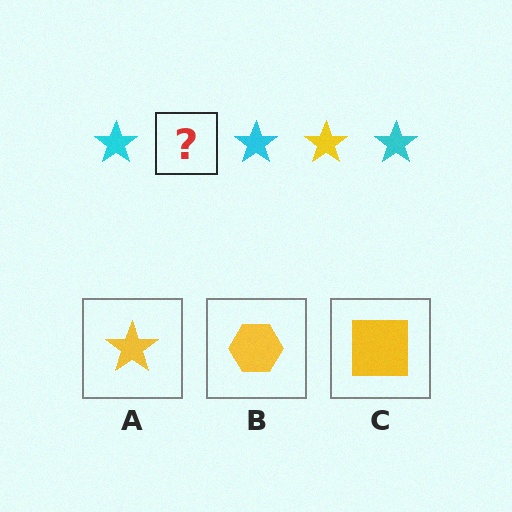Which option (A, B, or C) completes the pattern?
A.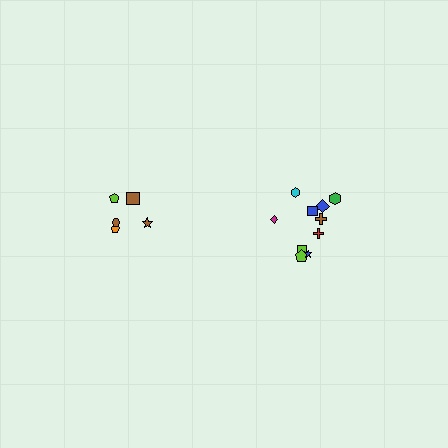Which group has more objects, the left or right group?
The right group.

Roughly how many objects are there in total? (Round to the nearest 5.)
Roughly 15 objects in total.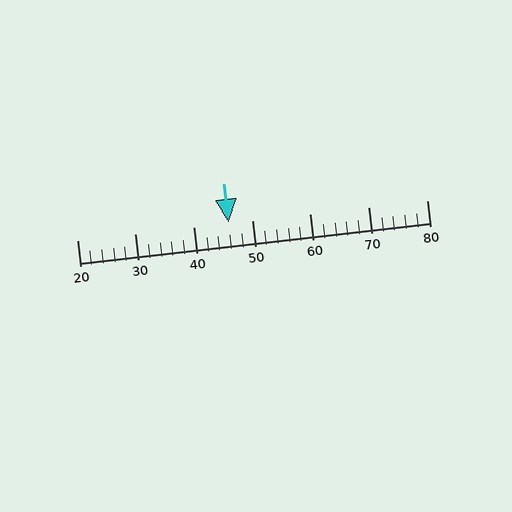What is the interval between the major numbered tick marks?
The major tick marks are spaced 10 units apart.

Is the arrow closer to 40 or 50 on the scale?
The arrow is closer to 50.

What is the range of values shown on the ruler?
The ruler shows values from 20 to 80.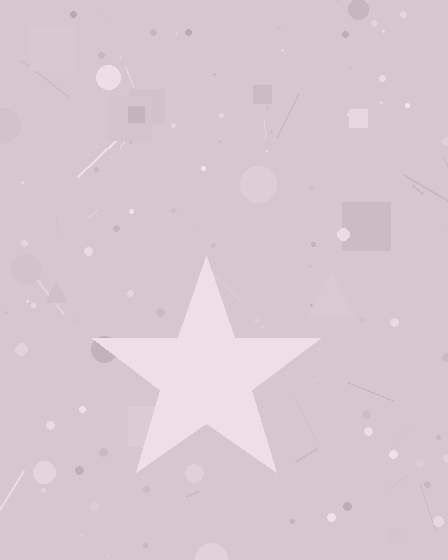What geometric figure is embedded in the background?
A star is embedded in the background.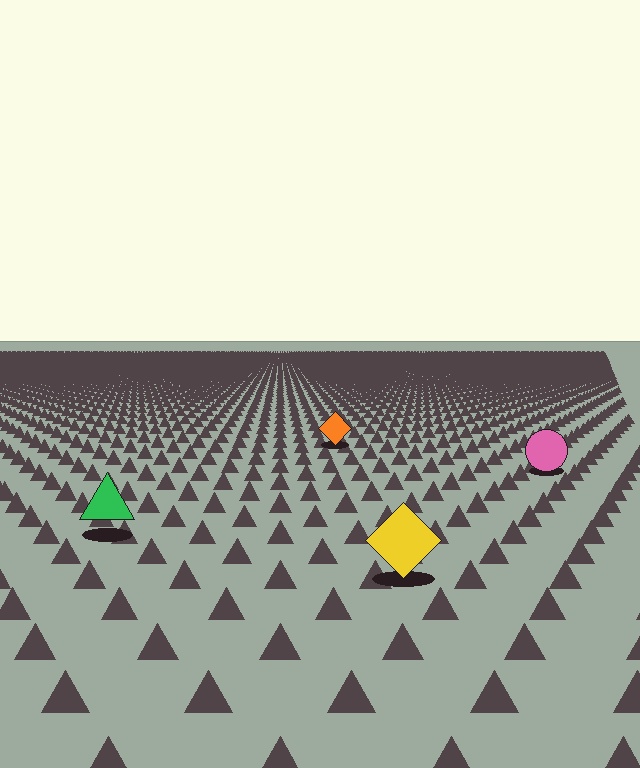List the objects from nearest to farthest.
From nearest to farthest: the yellow diamond, the green triangle, the pink circle, the orange diamond.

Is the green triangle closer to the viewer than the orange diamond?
Yes. The green triangle is closer — you can tell from the texture gradient: the ground texture is coarser near it.